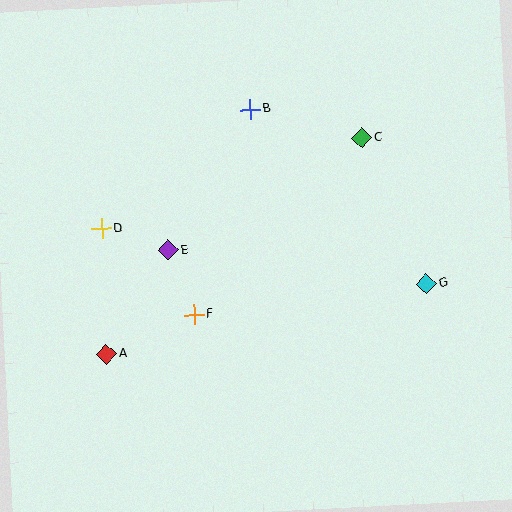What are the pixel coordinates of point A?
Point A is at (107, 354).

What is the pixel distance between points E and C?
The distance between E and C is 224 pixels.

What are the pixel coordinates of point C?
Point C is at (362, 138).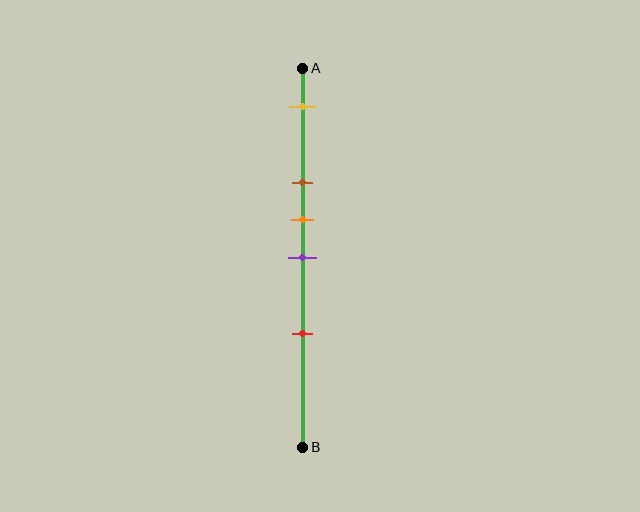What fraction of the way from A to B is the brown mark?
The brown mark is approximately 30% (0.3) of the way from A to B.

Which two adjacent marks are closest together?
The orange and purple marks are the closest adjacent pair.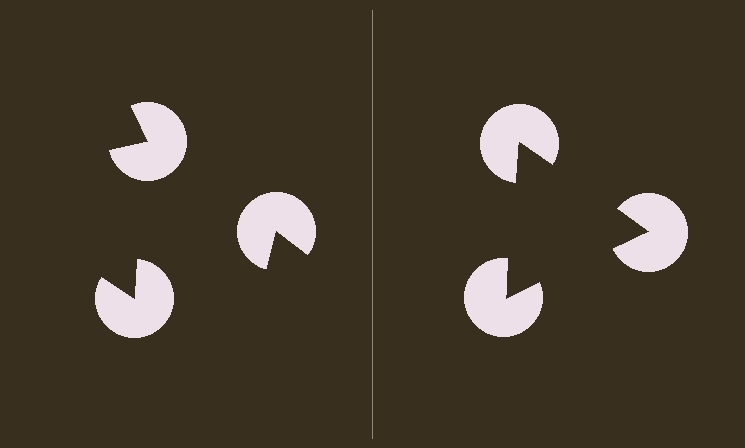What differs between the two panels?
The pac-man discs are positioned identically on both sides; only the wedge orientations differ. On the right they align to a triangle; on the left they are misaligned.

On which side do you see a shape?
An illusory triangle appears on the right side. On the left side the wedge cuts are rotated, so no coherent shape forms.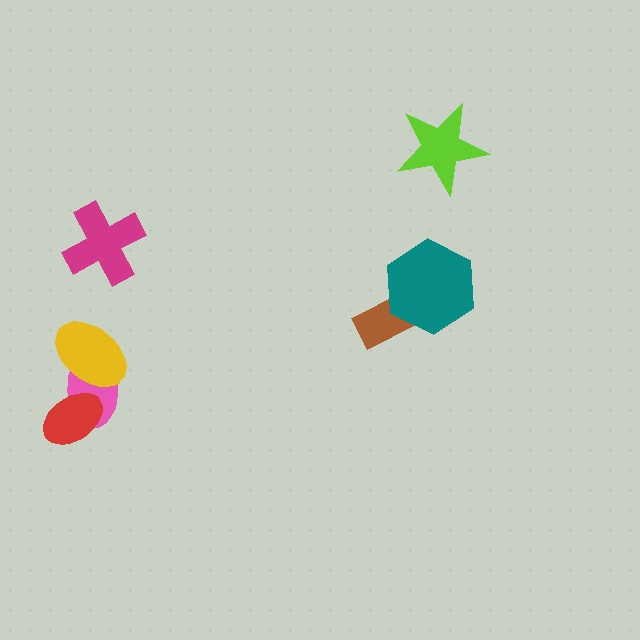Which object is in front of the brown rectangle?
The teal hexagon is in front of the brown rectangle.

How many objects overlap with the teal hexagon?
1 object overlaps with the teal hexagon.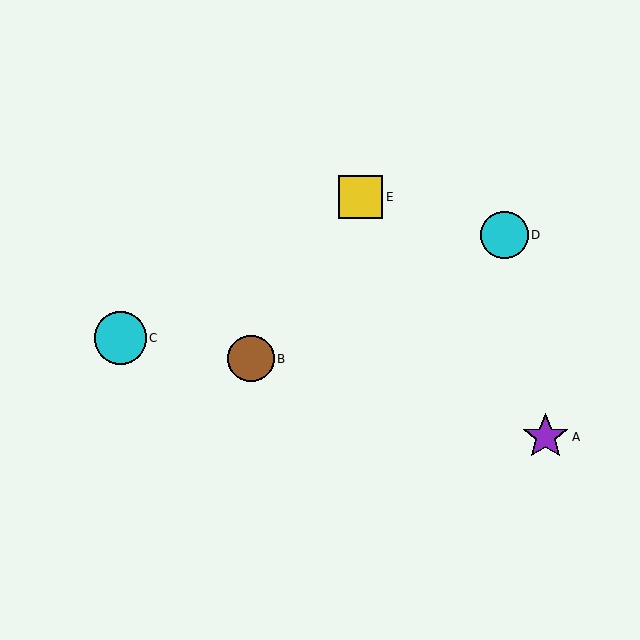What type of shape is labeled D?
Shape D is a cyan circle.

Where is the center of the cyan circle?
The center of the cyan circle is at (120, 338).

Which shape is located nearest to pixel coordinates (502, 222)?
The cyan circle (labeled D) at (504, 235) is nearest to that location.